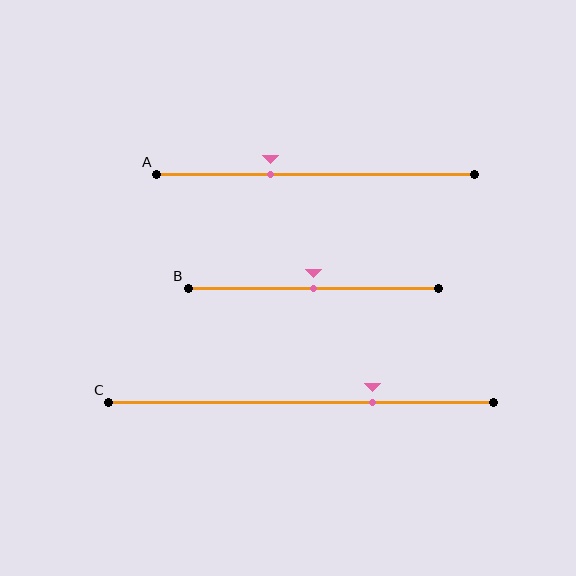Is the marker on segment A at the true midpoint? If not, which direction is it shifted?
No, the marker on segment A is shifted to the left by about 14% of the segment length.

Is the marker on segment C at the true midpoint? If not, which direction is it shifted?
No, the marker on segment C is shifted to the right by about 18% of the segment length.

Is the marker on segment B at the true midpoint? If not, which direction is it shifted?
Yes, the marker on segment B is at the true midpoint.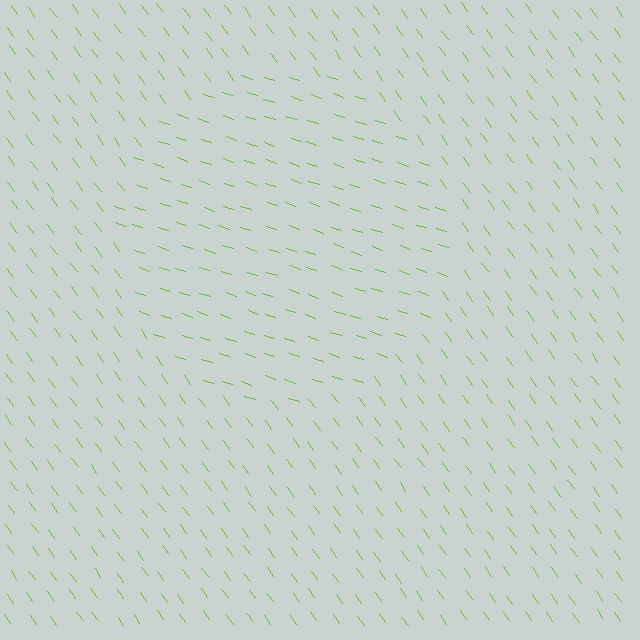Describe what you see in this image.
The image is filled with small lime line segments. A circle region in the image has lines oriented differently from the surrounding lines, creating a visible texture boundary.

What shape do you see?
I see a circle.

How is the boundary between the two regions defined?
The boundary is defined purely by a change in line orientation (approximately 36 degrees difference). All lines are the same color and thickness.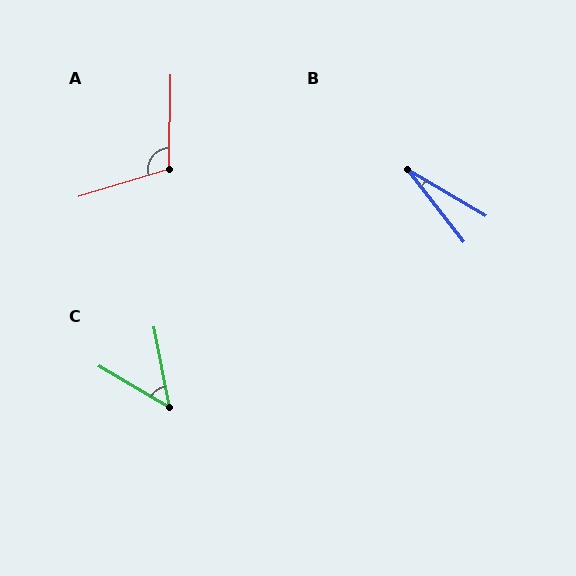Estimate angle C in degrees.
Approximately 48 degrees.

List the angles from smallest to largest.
B (22°), C (48°), A (108°).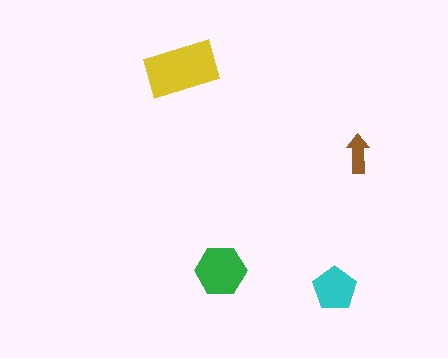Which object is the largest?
The yellow rectangle.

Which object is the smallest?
The brown arrow.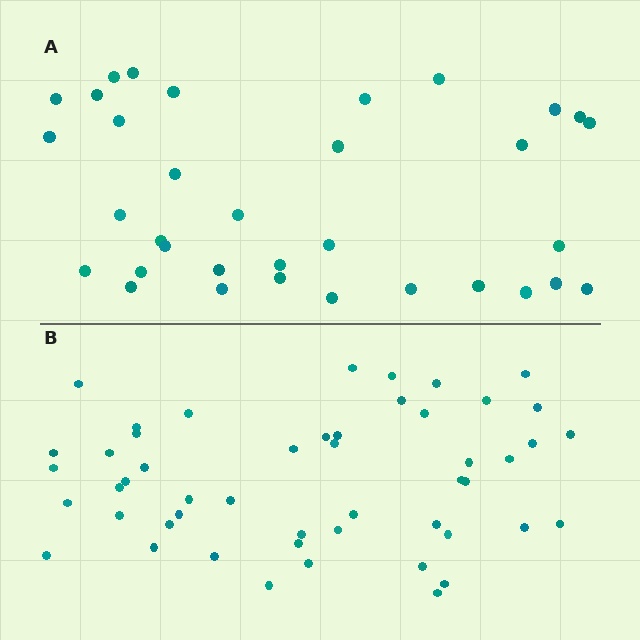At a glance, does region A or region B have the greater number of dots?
Region B (the bottom region) has more dots.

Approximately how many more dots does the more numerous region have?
Region B has approximately 15 more dots than region A.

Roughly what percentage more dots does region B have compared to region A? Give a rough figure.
About 45% more.